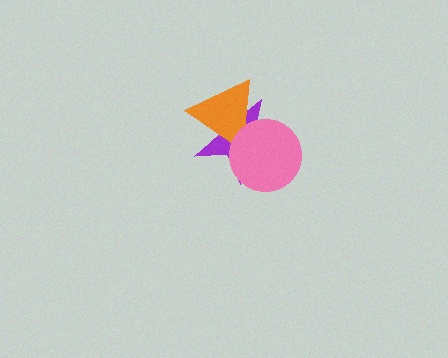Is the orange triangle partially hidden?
Yes, it is partially covered by another shape.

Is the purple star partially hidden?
Yes, it is partially covered by another shape.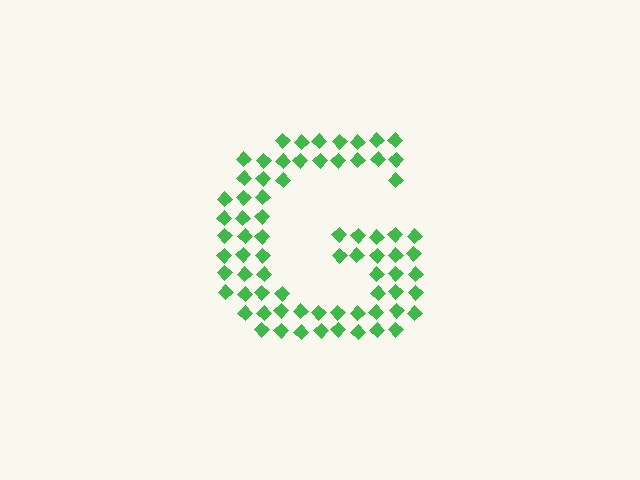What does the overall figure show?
The overall figure shows the letter G.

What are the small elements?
The small elements are diamonds.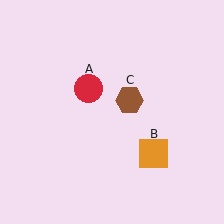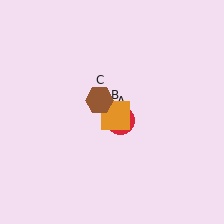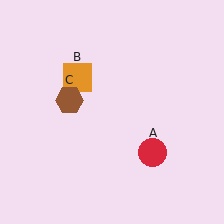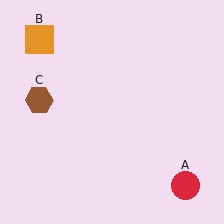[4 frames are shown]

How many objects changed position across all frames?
3 objects changed position: red circle (object A), orange square (object B), brown hexagon (object C).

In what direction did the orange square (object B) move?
The orange square (object B) moved up and to the left.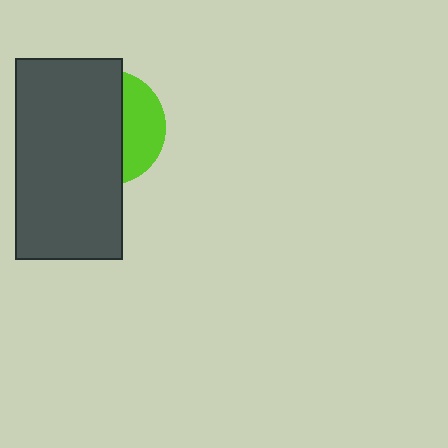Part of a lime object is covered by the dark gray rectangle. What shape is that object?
It is a circle.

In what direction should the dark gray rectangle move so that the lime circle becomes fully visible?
The dark gray rectangle should move left. That is the shortest direction to clear the overlap and leave the lime circle fully visible.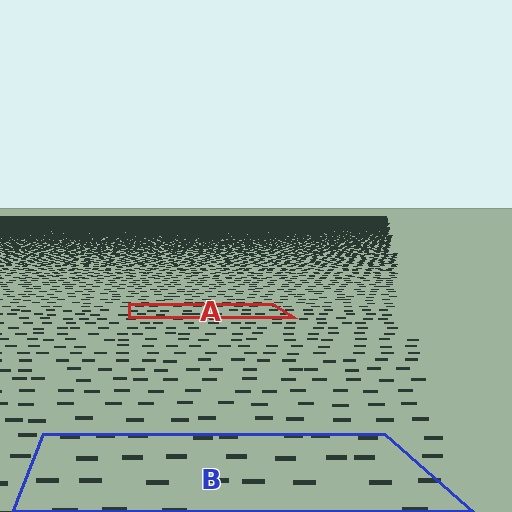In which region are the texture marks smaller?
The texture marks are smaller in region A, because it is farther away.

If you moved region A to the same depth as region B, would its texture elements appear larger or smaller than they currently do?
They would appear larger. At a closer depth, the same texture elements are projected at a bigger on-screen size.